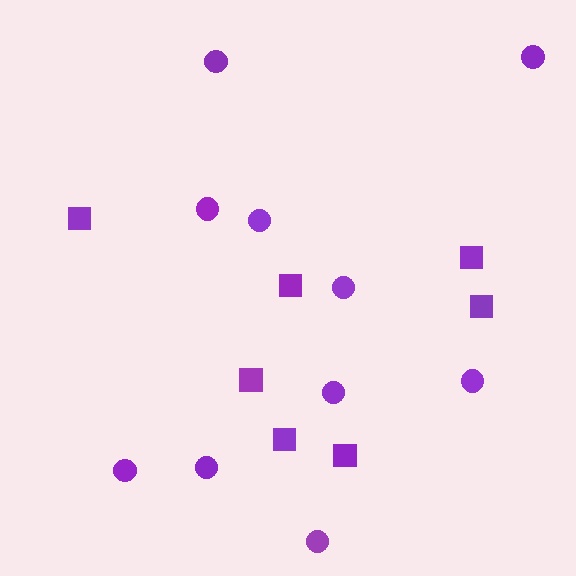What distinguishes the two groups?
There are 2 groups: one group of circles (10) and one group of squares (7).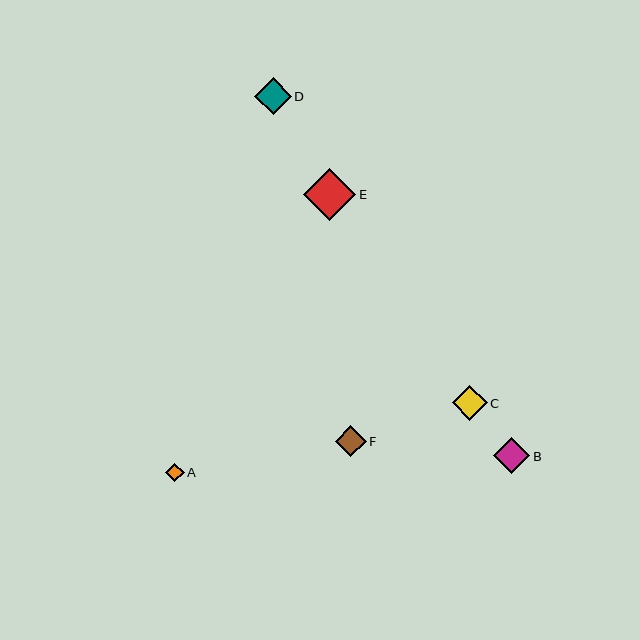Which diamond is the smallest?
Diamond A is the smallest with a size of approximately 19 pixels.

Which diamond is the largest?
Diamond E is the largest with a size of approximately 52 pixels.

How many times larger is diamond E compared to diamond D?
Diamond E is approximately 1.4 times the size of diamond D.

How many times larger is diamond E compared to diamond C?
Diamond E is approximately 1.5 times the size of diamond C.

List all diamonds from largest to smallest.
From largest to smallest: E, D, B, C, F, A.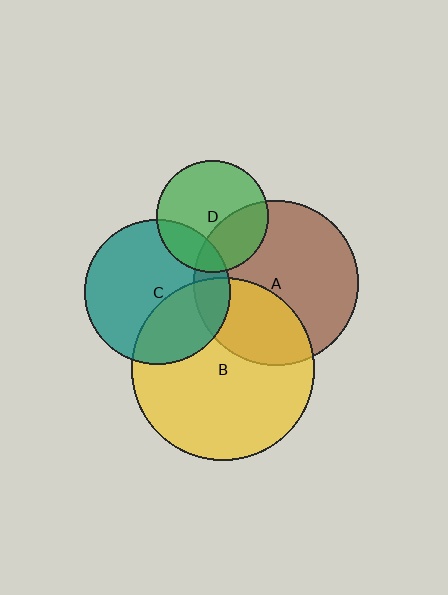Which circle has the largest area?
Circle B (yellow).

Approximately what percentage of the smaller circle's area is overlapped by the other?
Approximately 35%.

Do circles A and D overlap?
Yes.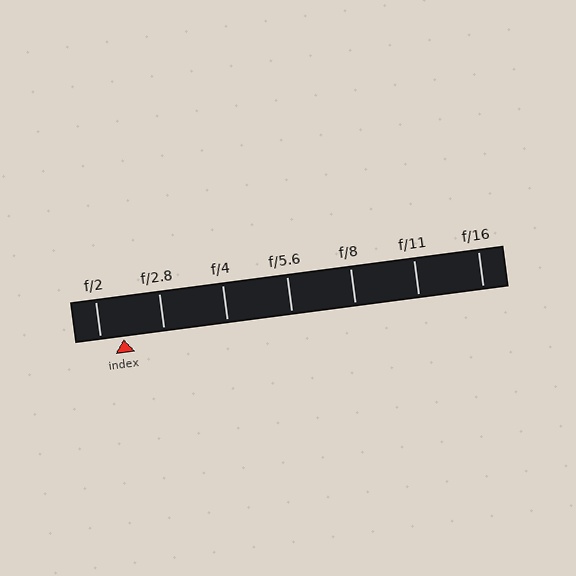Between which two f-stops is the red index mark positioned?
The index mark is between f/2 and f/2.8.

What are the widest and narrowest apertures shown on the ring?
The widest aperture shown is f/2 and the narrowest is f/16.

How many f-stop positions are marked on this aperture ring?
There are 7 f-stop positions marked.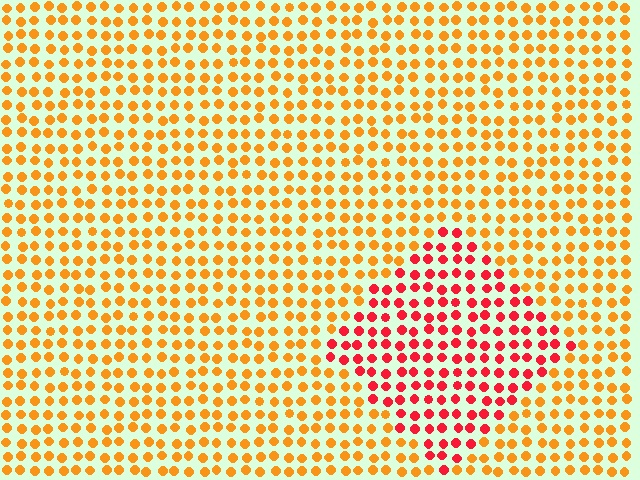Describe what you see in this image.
The image is filled with small orange elements in a uniform arrangement. A diamond-shaped region is visible where the elements are tinted to a slightly different hue, forming a subtle color boundary.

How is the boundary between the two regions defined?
The boundary is defined purely by a slight shift in hue (about 41 degrees). Spacing, size, and orientation are identical on both sides.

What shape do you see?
I see a diamond.